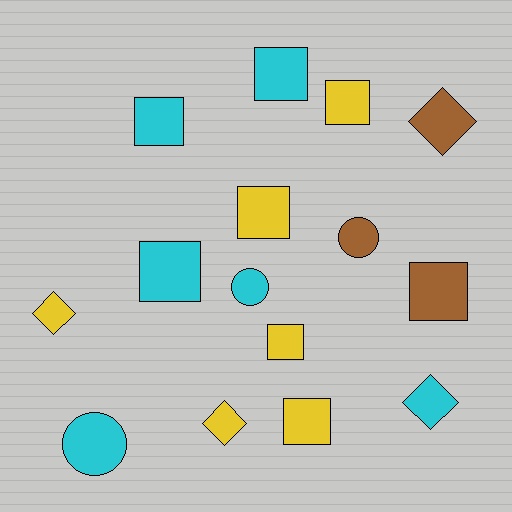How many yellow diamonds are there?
There are 2 yellow diamonds.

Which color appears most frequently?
Yellow, with 6 objects.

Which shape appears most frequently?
Square, with 8 objects.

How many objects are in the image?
There are 15 objects.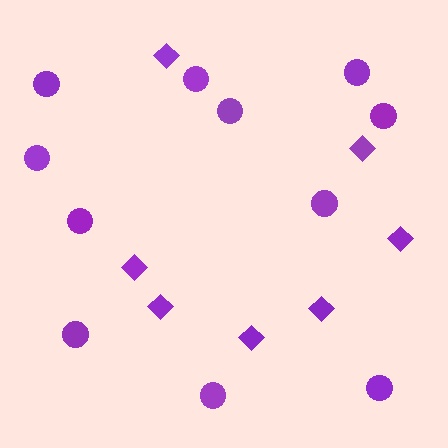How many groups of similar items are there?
There are 2 groups: one group of circles (11) and one group of diamonds (7).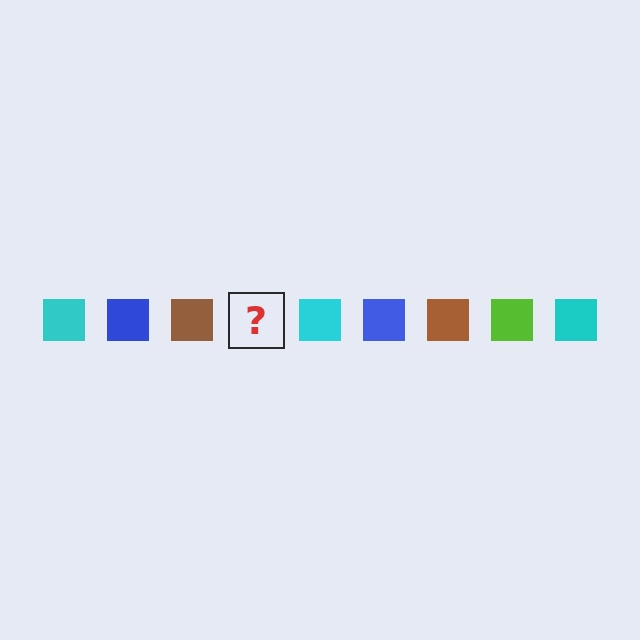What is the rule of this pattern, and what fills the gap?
The rule is that the pattern cycles through cyan, blue, brown, lime squares. The gap should be filled with a lime square.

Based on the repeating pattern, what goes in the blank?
The blank should be a lime square.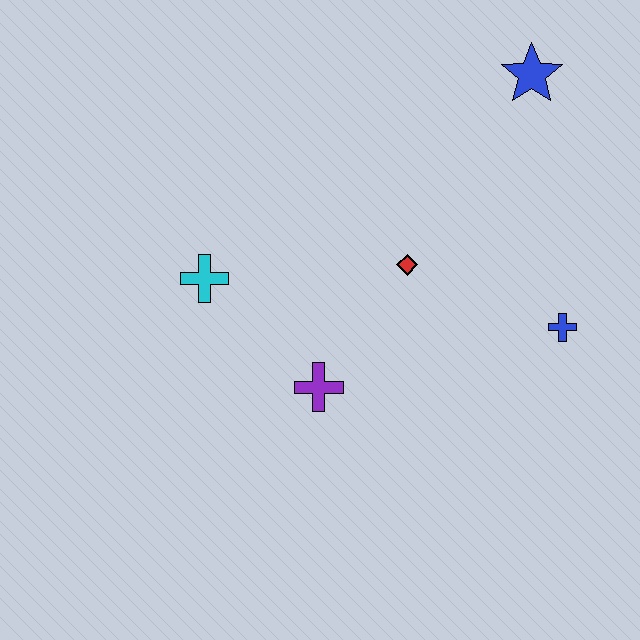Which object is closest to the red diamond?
The purple cross is closest to the red diamond.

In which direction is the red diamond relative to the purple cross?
The red diamond is above the purple cross.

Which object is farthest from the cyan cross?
The blue star is farthest from the cyan cross.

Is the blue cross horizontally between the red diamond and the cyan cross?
No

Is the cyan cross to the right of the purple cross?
No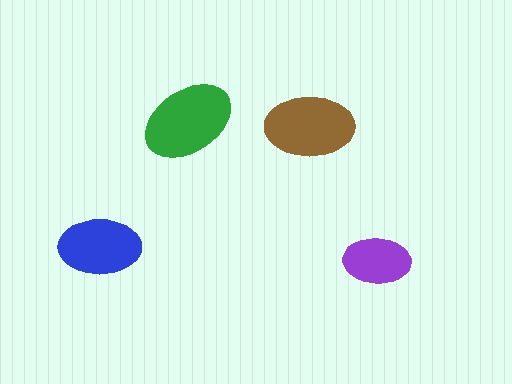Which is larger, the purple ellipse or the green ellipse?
The green one.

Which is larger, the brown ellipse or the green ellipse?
The green one.